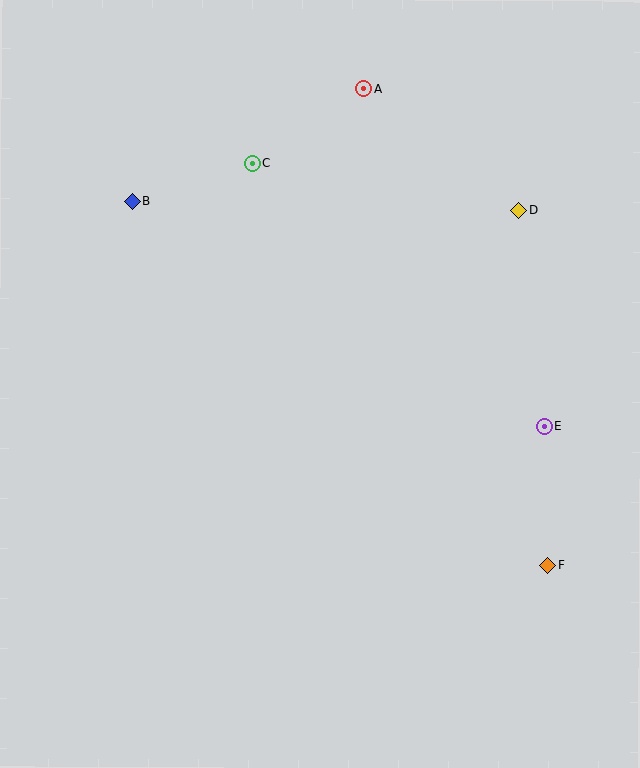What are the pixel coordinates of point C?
Point C is at (253, 163).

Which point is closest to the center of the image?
Point E at (544, 426) is closest to the center.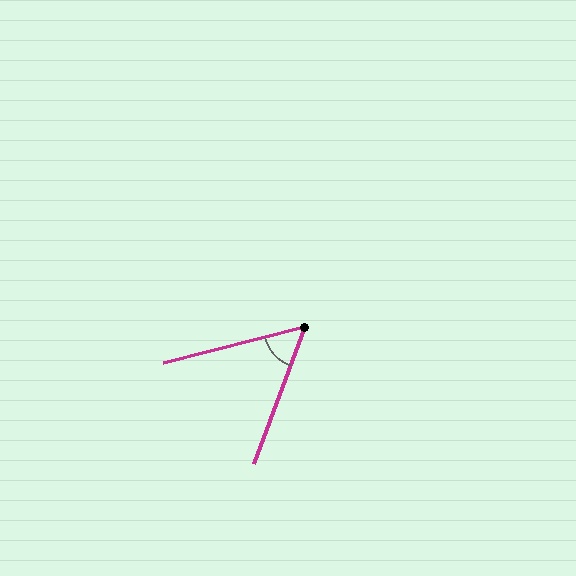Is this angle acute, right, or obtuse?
It is acute.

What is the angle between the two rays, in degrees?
Approximately 55 degrees.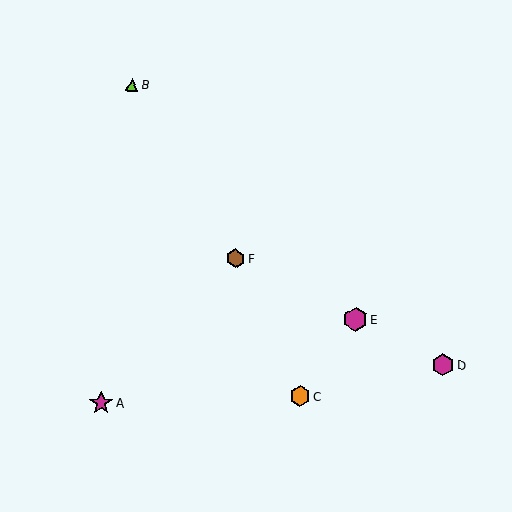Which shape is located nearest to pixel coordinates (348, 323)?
The magenta hexagon (labeled E) at (355, 319) is nearest to that location.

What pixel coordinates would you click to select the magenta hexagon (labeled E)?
Click at (355, 319) to select the magenta hexagon E.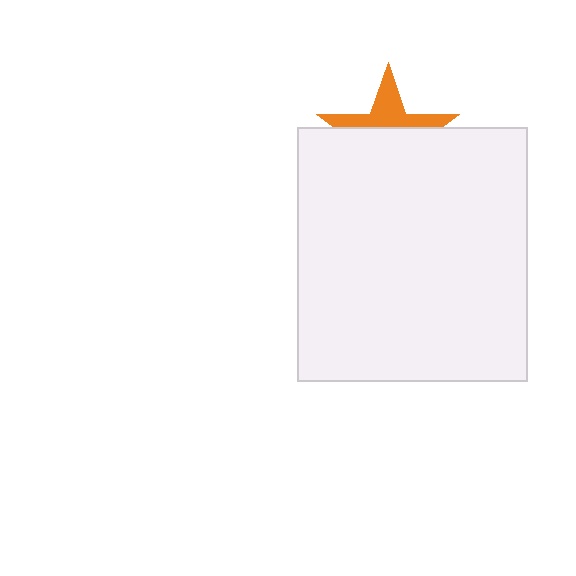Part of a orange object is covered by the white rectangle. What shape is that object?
It is a star.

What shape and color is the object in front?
The object in front is a white rectangle.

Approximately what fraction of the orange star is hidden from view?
Roughly 60% of the orange star is hidden behind the white rectangle.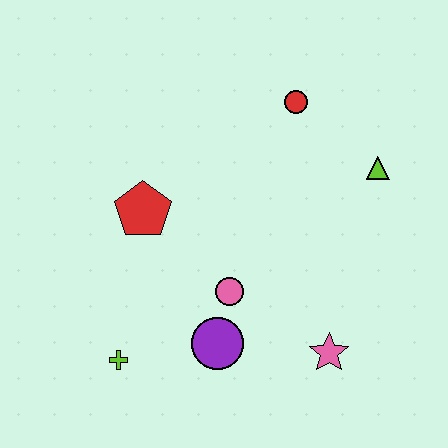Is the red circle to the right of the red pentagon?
Yes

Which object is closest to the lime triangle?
The red circle is closest to the lime triangle.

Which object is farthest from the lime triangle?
The lime cross is farthest from the lime triangle.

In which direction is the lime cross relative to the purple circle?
The lime cross is to the left of the purple circle.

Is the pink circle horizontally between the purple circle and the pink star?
Yes